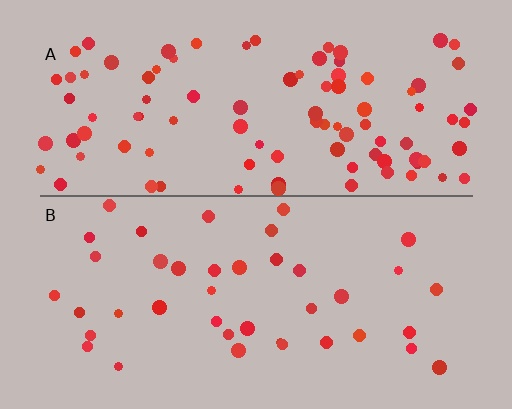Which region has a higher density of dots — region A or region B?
A (the top).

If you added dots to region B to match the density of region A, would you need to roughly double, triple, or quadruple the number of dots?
Approximately double.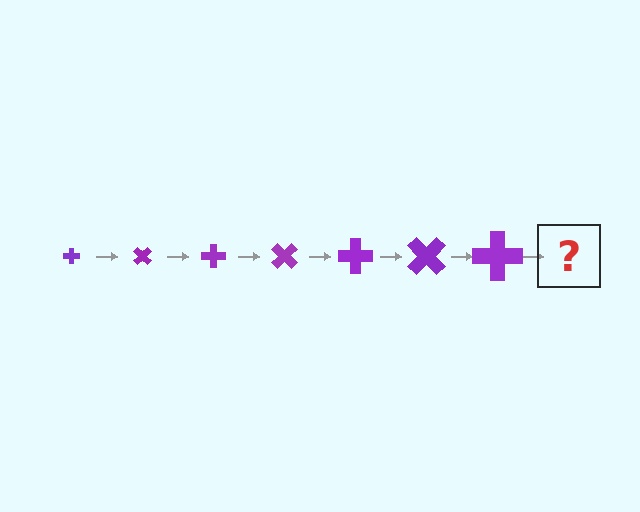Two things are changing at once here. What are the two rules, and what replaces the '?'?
The two rules are that the cross grows larger each step and it rotates 45 degrees each step. The '?' should be a cross, larger than the previous one and rotated 315 degrees from the start.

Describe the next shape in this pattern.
It should be a cross, larger than the previous one and rotated 315 degrees from the start.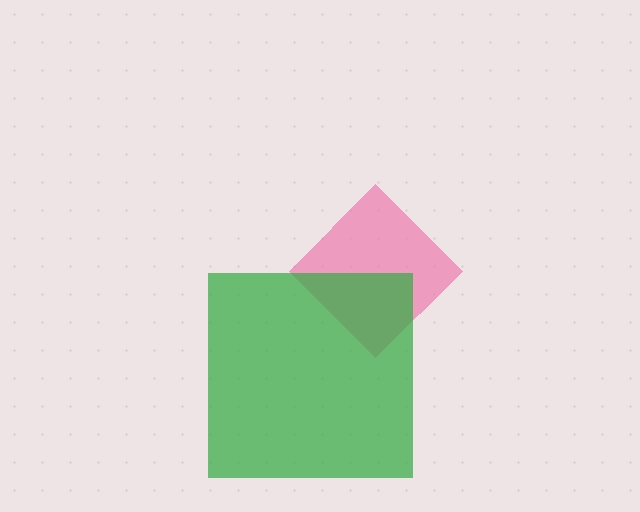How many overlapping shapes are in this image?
There are 2 overlapping shapes in the image.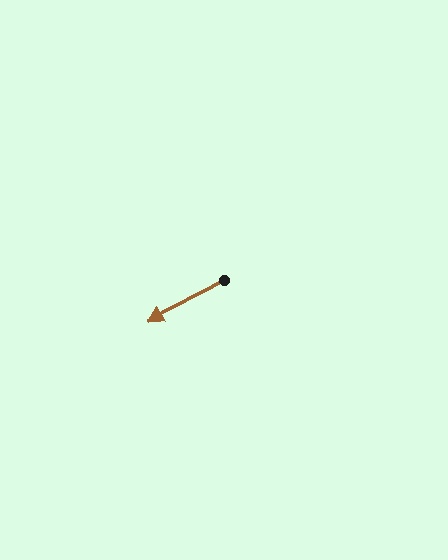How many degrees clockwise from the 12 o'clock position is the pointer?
Approximately 242 degrees.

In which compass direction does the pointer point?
Southwest.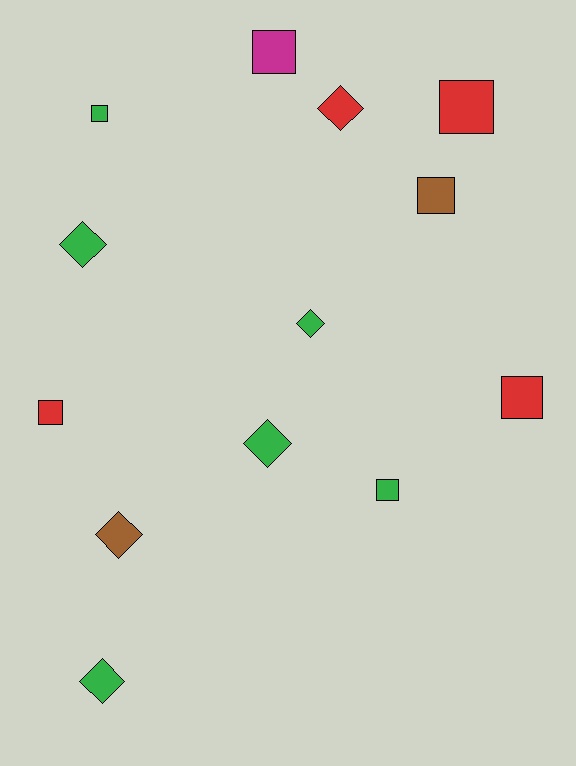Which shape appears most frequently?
Square, with 7 objects.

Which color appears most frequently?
Green, with 6 objects.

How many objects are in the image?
There are 13 objects.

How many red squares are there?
There are 3 red squares.